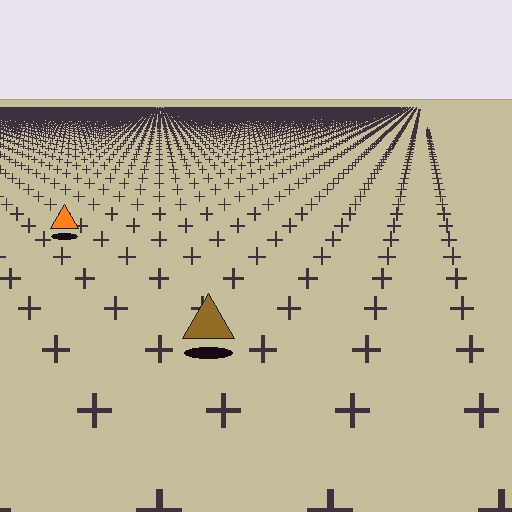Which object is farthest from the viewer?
The orange triangle is farthest from the viewer. It appears smaller and the ground texture around it is denser.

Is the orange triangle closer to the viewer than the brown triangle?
No. The brown triangle is closer — you can tell from the texture gradient: the ground texture is coarser near it.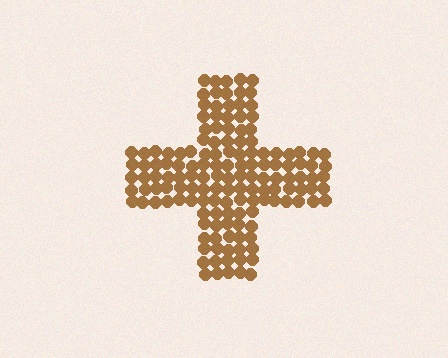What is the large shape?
The large shape is a cross.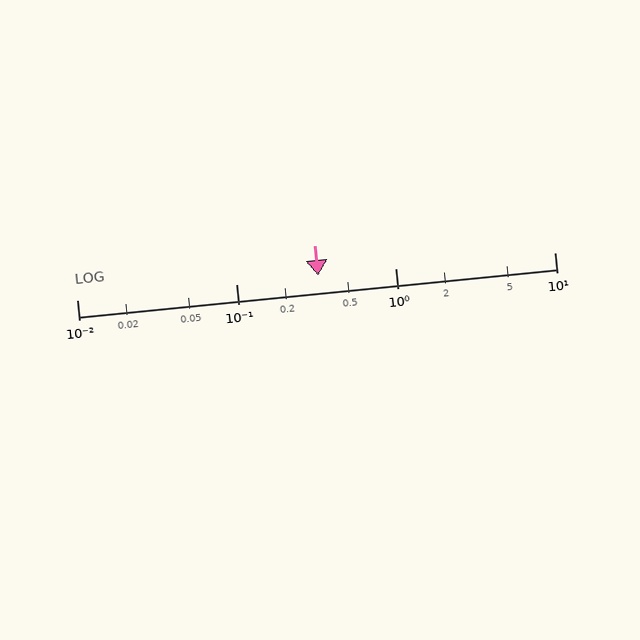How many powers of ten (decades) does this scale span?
The scale spans 3 decades, from 0.01 to 10.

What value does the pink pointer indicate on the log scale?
The pointer indicates approximately 0.33.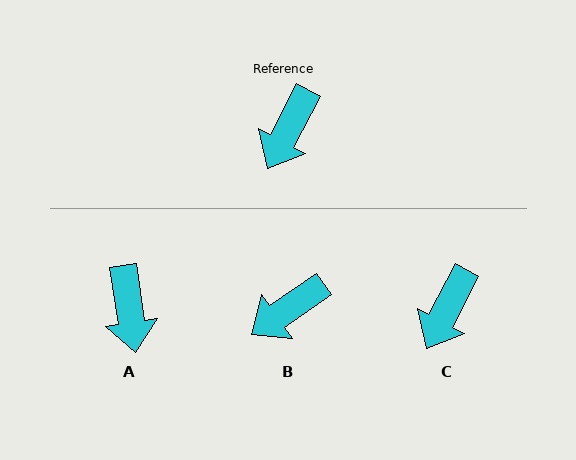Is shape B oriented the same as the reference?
No, it is off by about 28 degrees.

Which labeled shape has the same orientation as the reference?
C.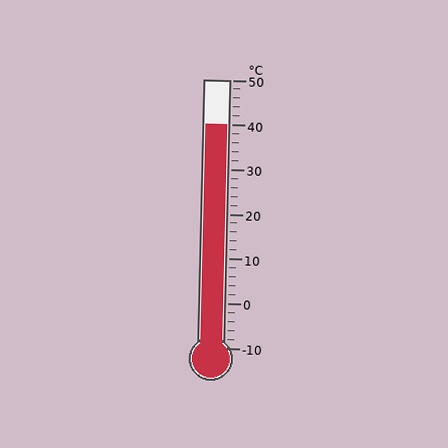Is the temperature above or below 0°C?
The temperature is above 0°C.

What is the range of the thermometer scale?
The thermometer scale ranges from -10°C to 50°C.